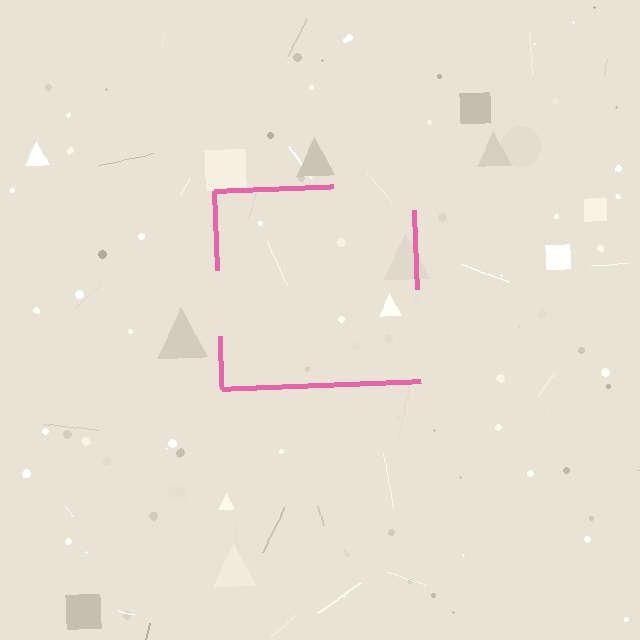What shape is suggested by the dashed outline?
The dashed outline suggests a square.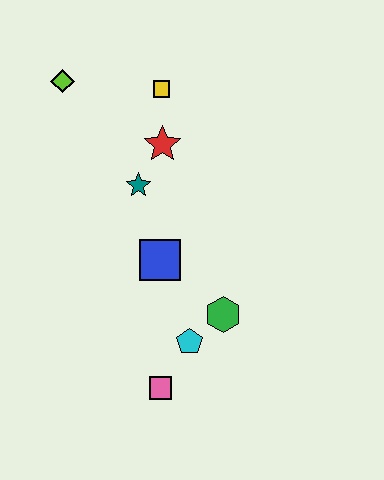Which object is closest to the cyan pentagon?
The green hexagon is closest to the cyan pentagon.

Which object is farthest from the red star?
The pink square is farthest from the red star.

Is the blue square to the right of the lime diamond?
Yes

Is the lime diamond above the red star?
Yes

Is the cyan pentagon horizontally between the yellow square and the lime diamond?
No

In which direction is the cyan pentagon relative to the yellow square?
The cyan pentagon is below the yellow square.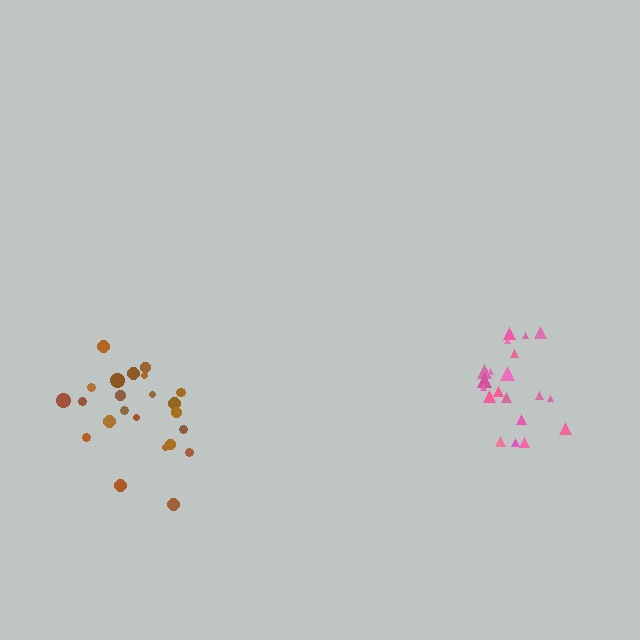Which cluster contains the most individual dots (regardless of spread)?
Brown (24).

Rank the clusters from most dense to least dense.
pink, brown.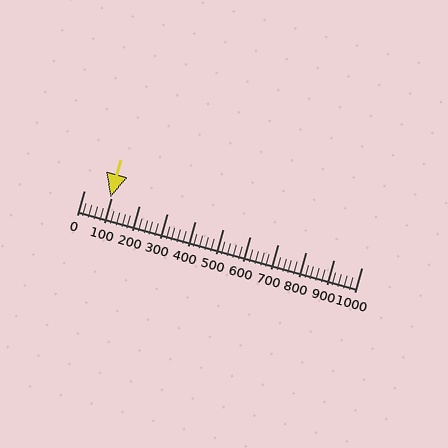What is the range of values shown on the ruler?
The ruler shows values from 0 to 1000.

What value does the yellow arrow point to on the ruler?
The yellow arrow points to approximately 95.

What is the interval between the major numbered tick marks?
The major tick marks are spaced 100 units apart.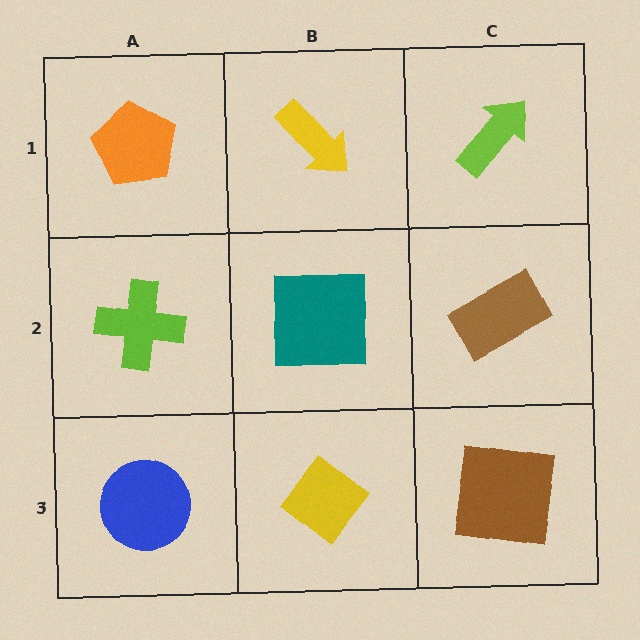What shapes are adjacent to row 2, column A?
An orange pentagon (row 1, column A), a blue circle (row 3, column A), a teal square (row 2, column B).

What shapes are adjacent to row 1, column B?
A teal square (row 2, column B), an orange pentagon (row 1, column A), a lime arrow (row 1, column C).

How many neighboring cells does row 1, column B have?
3.